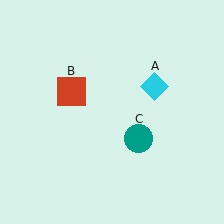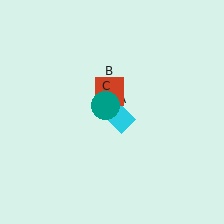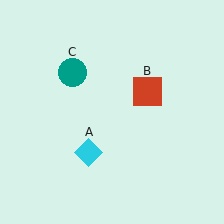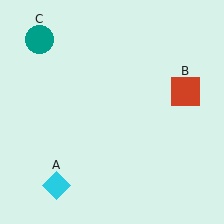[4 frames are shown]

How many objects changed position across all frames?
3 objects changed position: cyan diamond (object A), red square (object B), teal circle (object C).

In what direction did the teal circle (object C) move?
The teal circle (object C) moved up and to the left.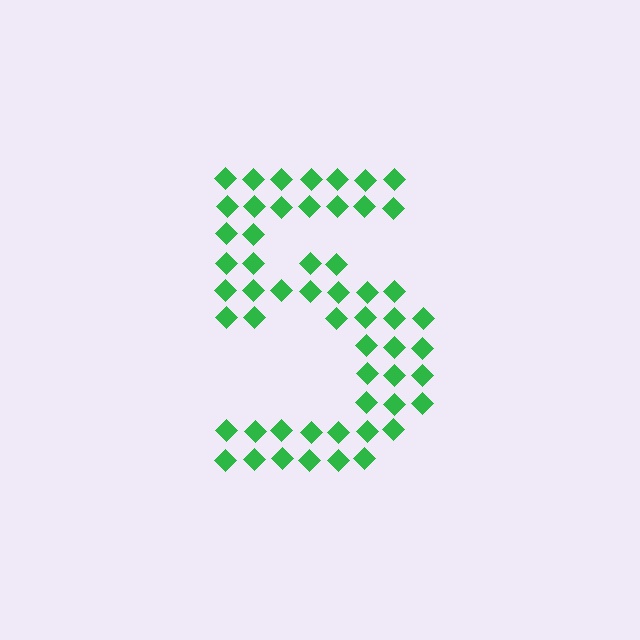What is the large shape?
The large shape is the digit 5.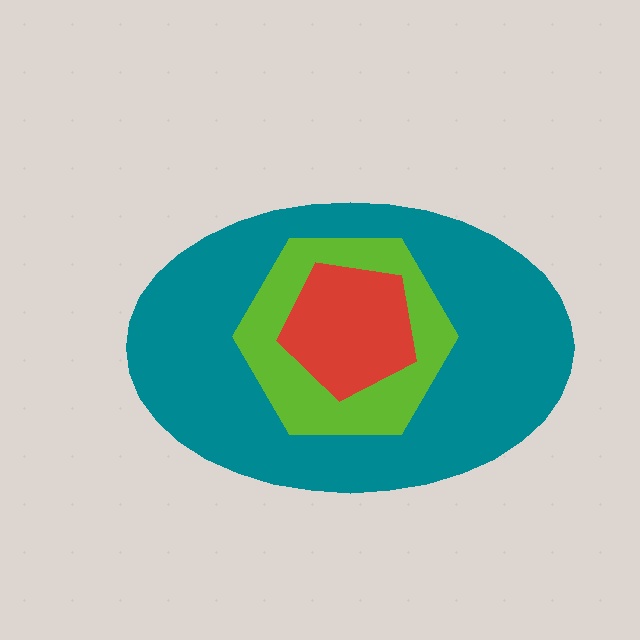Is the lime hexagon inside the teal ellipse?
Yes.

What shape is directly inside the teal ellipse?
The lime hexagon.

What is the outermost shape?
The teal ellipse.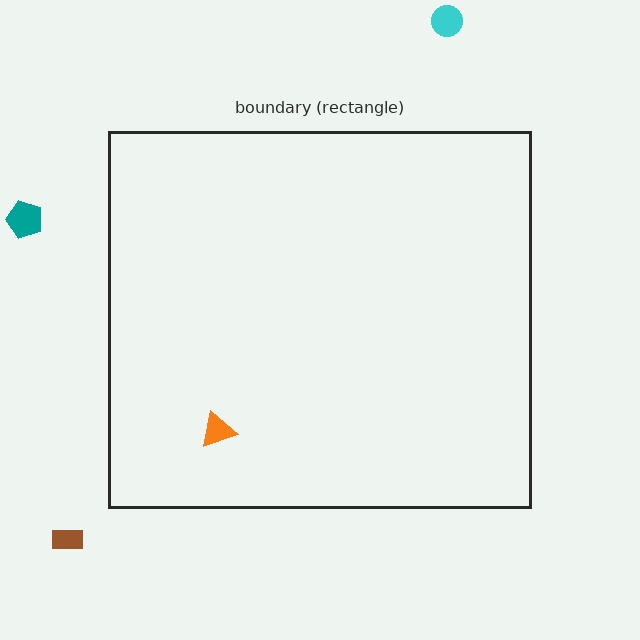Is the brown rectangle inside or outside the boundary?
Outside.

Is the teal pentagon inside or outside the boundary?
Outside.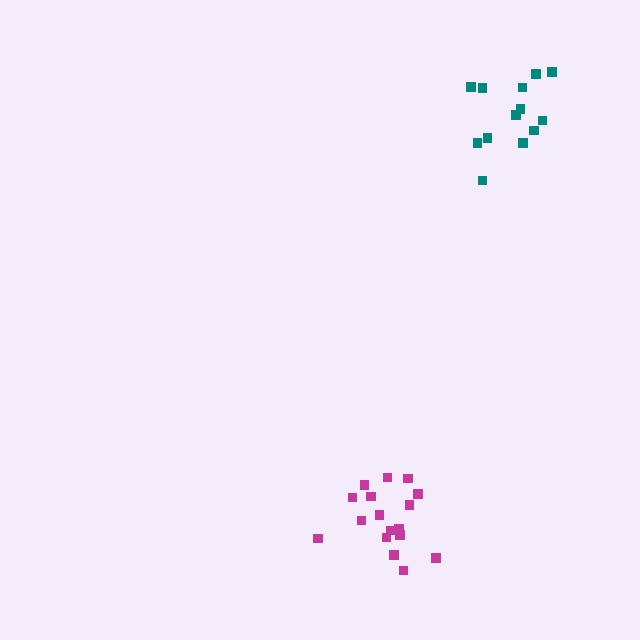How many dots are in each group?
Group 1: 13 dots, Group 2: 17 dots (30 total).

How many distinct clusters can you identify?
There are 2 distinct clusters.